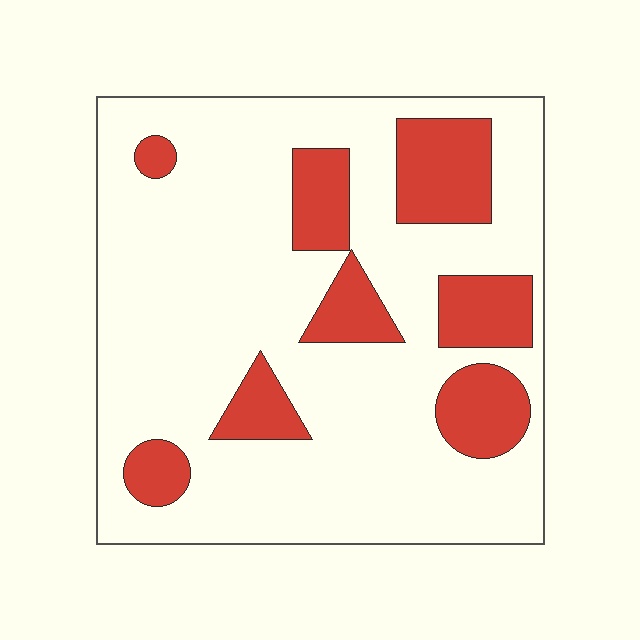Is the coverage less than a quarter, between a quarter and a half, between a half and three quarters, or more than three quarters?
Less than a quarter.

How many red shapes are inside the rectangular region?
8.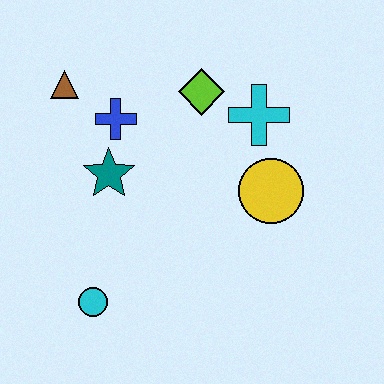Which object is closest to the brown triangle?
The blue cross is closest to the brown triangle.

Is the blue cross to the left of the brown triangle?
No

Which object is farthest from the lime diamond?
The cyan circle is farthest from the lime diamond.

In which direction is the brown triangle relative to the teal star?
The brown triangle is above the teal star.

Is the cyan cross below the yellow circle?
No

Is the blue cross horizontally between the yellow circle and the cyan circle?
Yes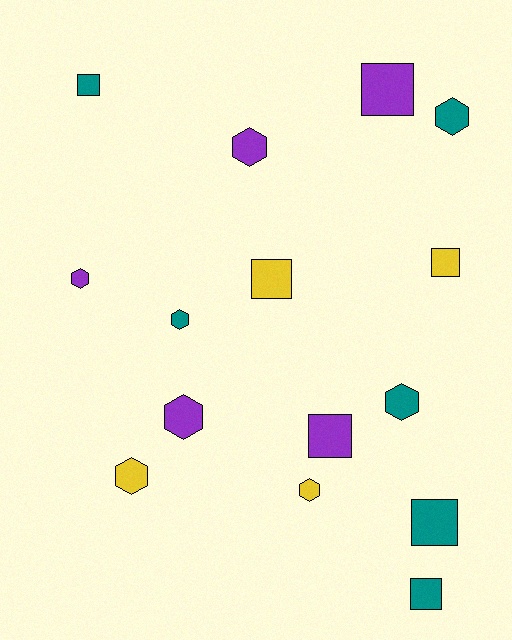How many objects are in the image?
There are 15 objects.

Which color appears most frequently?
Teal, with 6 objects.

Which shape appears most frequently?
Hexagon, with 8 objects.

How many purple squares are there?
There are 2 purple squares.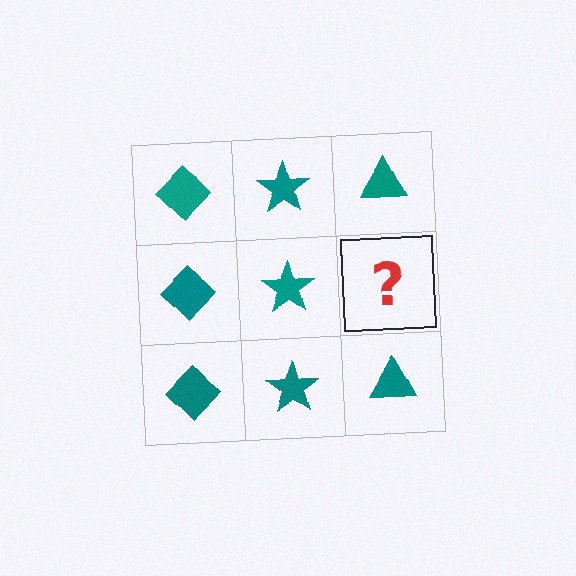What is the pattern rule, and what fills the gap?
The rule is that each column has a consistent shape. The gap should be filled with a teal triangle.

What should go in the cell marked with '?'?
The missing cell should contain a teal triangle.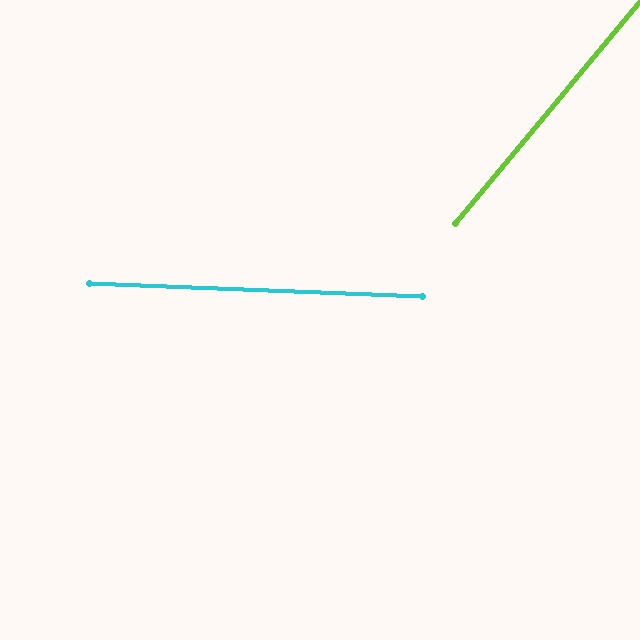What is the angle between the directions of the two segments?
Approximately 53 degrees.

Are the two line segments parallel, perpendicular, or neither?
Neither parallel nor perpendicular — they differ by about 53°.